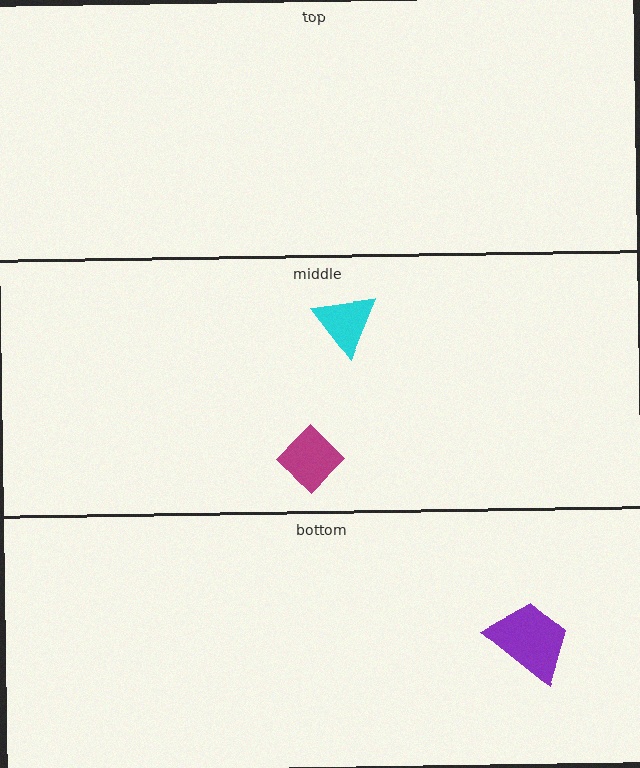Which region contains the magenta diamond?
The middle region.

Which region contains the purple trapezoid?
The bottom region.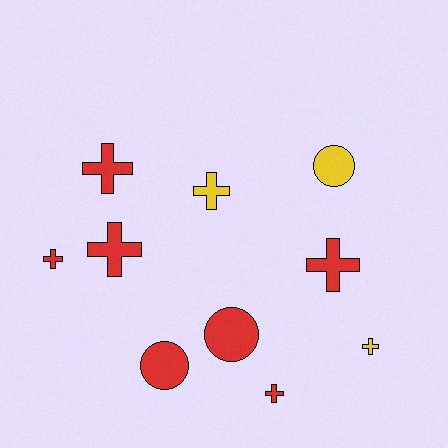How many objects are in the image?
There are 10 objects.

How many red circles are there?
There are 2 red circles.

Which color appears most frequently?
Red, with 7 objects.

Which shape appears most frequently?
Cross, with 7 objects.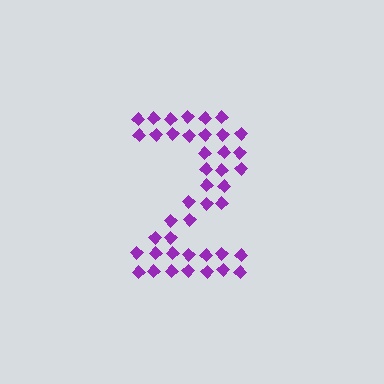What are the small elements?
The small elements are diamonds.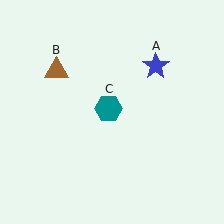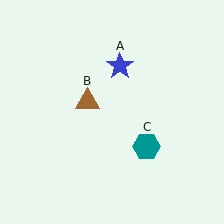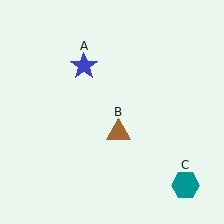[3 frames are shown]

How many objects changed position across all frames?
3 objects changed position: blue star (object A), brown triangle (object B), teal hexagon (object C).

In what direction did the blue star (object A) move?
The blue star (object A) moved left.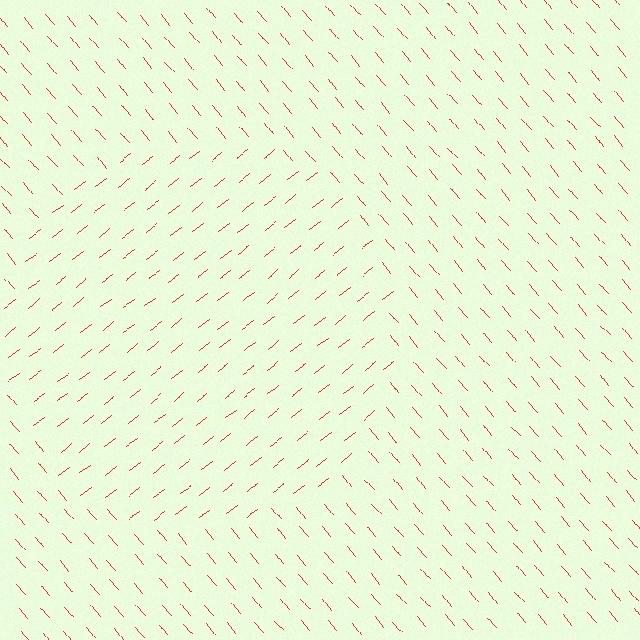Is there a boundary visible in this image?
Yes, there is a texture boundary formed by a change in line orientation.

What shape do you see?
I see a circle.